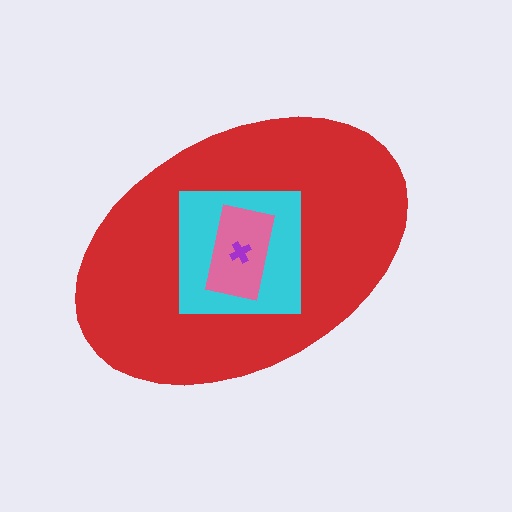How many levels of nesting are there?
4.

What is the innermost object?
The purple cross.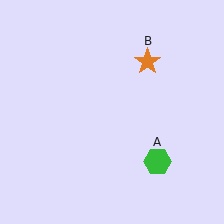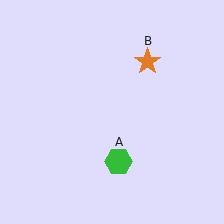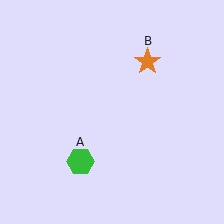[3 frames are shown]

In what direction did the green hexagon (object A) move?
The green hexagon (object A) moved left.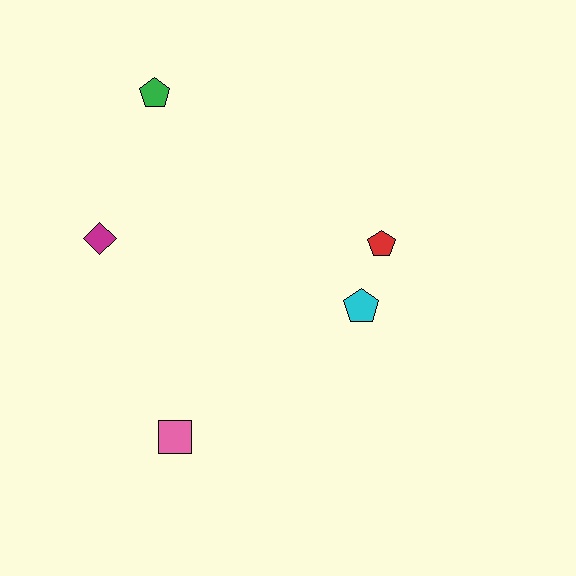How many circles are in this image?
There are no circles.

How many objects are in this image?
There are 5 objects.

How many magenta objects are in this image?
There is 1 magenta object.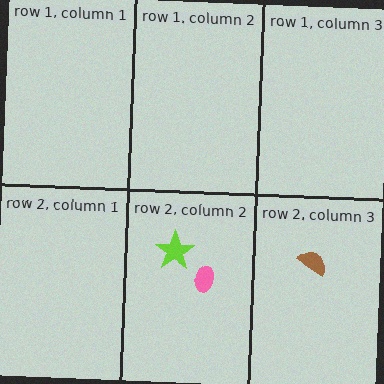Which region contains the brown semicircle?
The row 2, column 3 region.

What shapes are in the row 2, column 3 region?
The brown semicircle.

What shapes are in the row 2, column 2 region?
The lime star, the pink ellipse.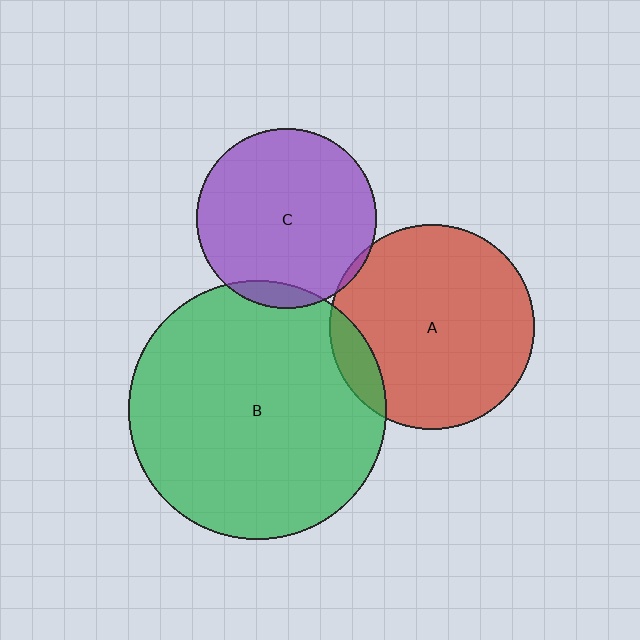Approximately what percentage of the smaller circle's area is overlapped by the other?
Approximately 10%.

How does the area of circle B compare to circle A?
Approximately 1.6 times.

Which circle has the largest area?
Circle B (green).